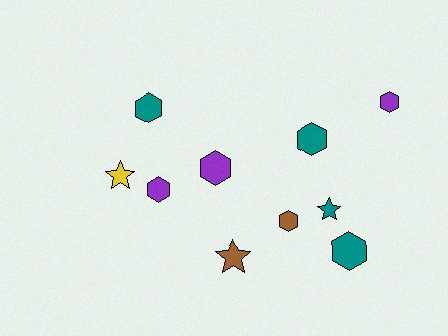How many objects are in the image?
There are 10 objects.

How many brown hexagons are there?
There is 1 brown hexagon.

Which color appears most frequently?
Teal, with 4 objects.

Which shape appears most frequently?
Hexagon, with 7 objects.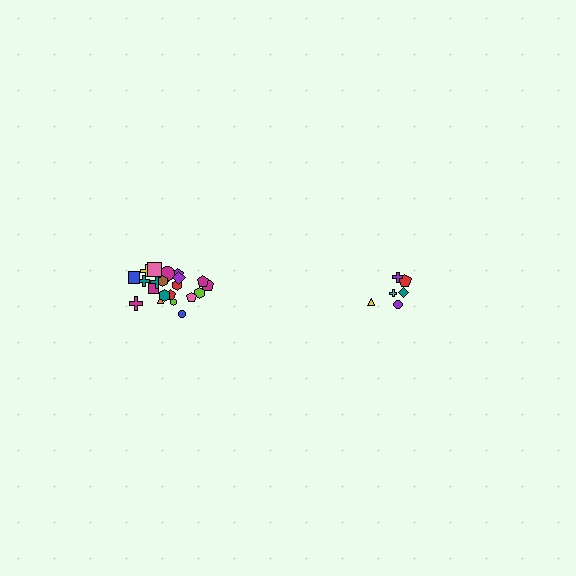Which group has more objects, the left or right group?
The left group.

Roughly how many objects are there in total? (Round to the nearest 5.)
Roughly 30 objects in total.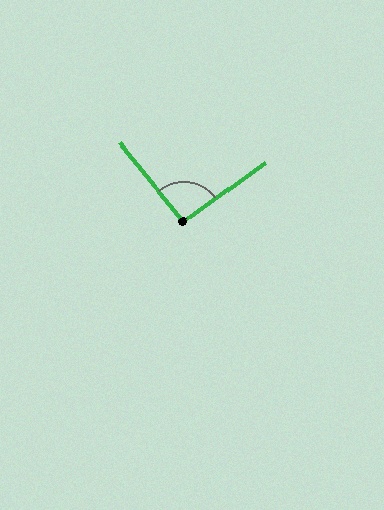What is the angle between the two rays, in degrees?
Approximately 93 degrees.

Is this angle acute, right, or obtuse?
It is approximately a right angle.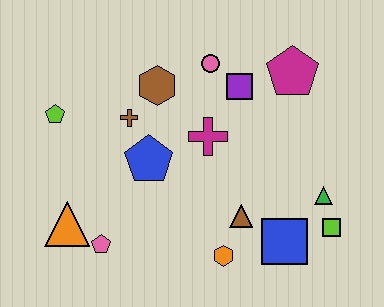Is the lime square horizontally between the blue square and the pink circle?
No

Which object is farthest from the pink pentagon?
The magenta pentagon is farthest from the pink pentagon.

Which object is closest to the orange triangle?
The pink pentagon is closest to the orange triangle.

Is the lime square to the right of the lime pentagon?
Yes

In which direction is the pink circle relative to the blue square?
The pink circle is above the blue square.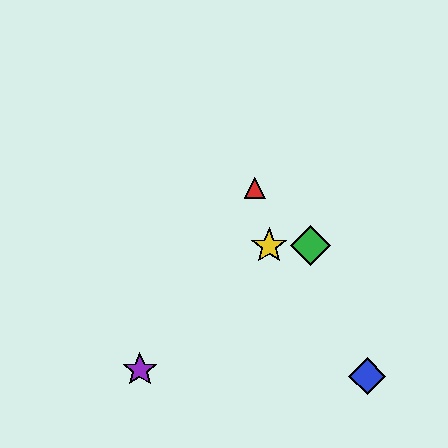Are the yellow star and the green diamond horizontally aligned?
Yes, both are at y≈246.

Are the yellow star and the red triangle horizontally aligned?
No, the yellow star is at y≈246 and the red triangle is at y≈188.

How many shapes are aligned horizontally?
2 shapes (the green diamond, the yellow star) are aligned horizontally.